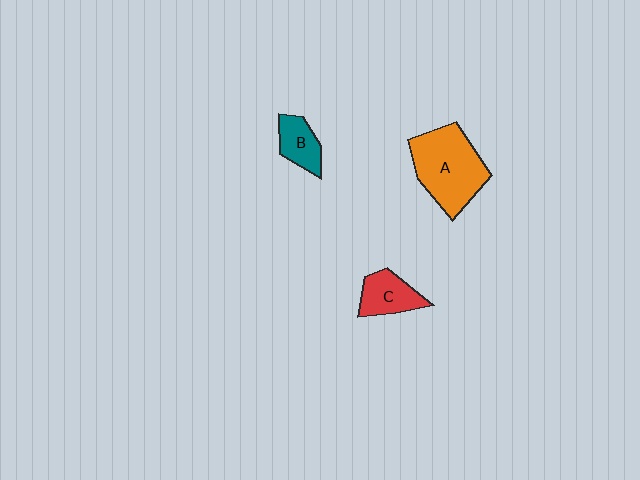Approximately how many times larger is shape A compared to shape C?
Approximately 2.1 times.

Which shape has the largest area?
Shape A (orange).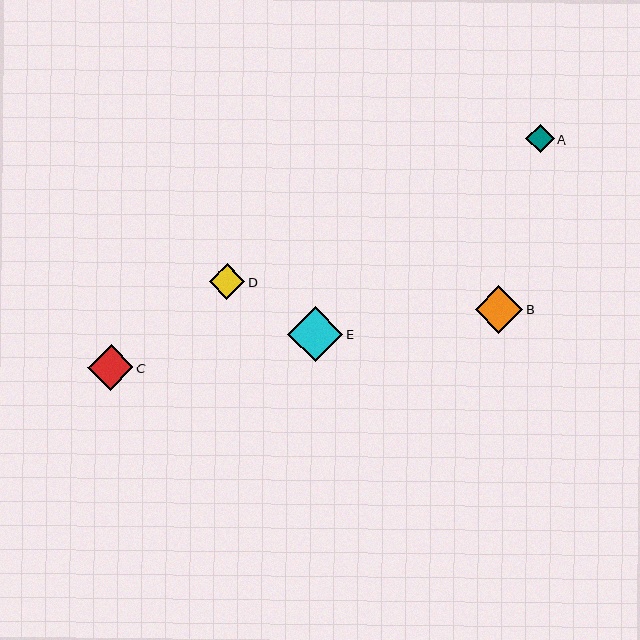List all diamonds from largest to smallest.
From largest to smallest: E, B, C, D, A.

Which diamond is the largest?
Diamond E is the largest with a size of approximately 55 pixels.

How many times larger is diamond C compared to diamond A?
Diamond C is approximately 1.6 times the size of diamond A.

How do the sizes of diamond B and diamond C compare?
Diamond B and diamond C are approximately the same size.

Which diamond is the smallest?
Diamond A is the smallest with a size of approximately 28 pixels.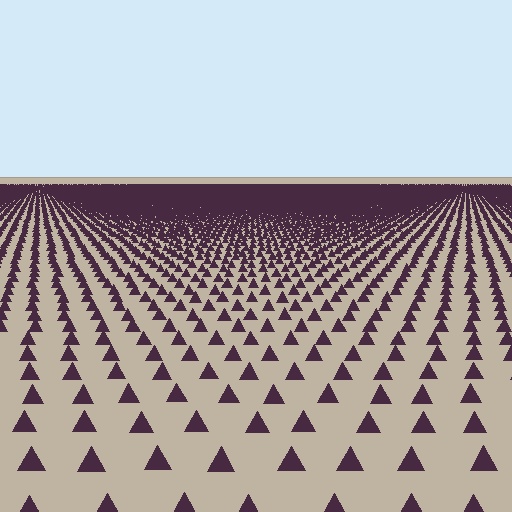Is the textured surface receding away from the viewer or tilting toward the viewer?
The surface is receding away from the viewer. Texture elements get smaller and denser toward the top.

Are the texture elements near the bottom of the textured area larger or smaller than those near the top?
Larger. Near the bottom, elements are closer to the viewer and appear at a bigger on-screen size.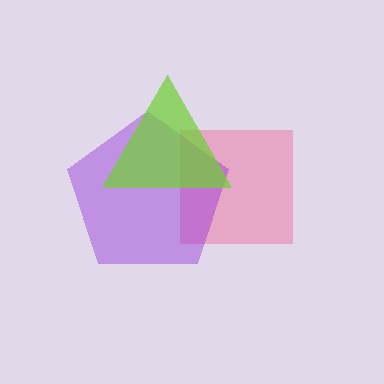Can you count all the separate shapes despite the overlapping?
Yes, there are 3 separate shapes.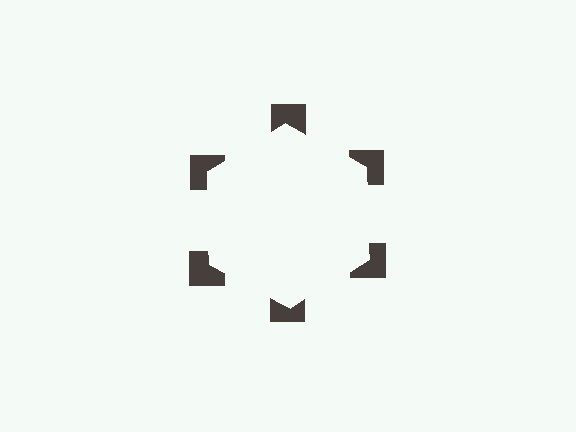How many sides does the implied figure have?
6 sides.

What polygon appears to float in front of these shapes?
An illusory hexagon — its edges are inferred from the aligned wedge cuts in the notched squares, not physically drawn.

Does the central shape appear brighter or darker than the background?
It typically appears slightly brighter than the background, even though no actual brightness change is drawn.